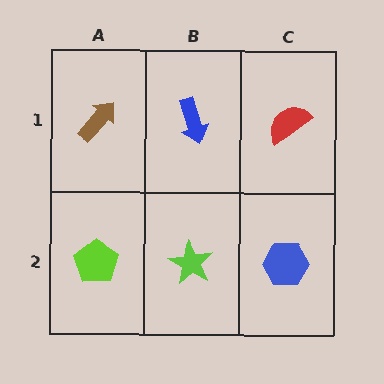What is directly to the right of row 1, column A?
A blue arrow.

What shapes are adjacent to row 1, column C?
A blue hexagon (row 2, column C), a blue arrow (row 1, column B).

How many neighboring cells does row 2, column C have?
2.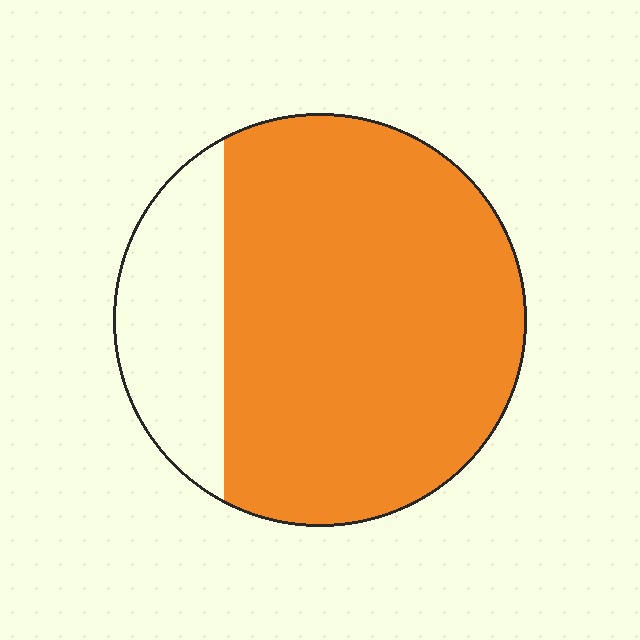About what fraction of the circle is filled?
About four fifths (4/5).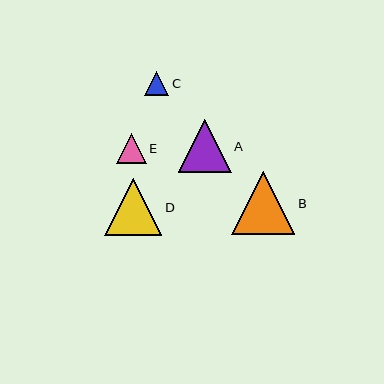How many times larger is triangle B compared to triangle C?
Triangle B is approximately 2.6 times the size of triangle C.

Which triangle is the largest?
Triangle B is the largest with a size of approximately 63 pixels.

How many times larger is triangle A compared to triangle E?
Triangle A is approximately 1.8 times the size of triangle E.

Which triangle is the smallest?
Triangle C is the smallest with a size of approximately 24 pixels.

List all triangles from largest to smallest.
From largest to smallest: B, D, A, E, C.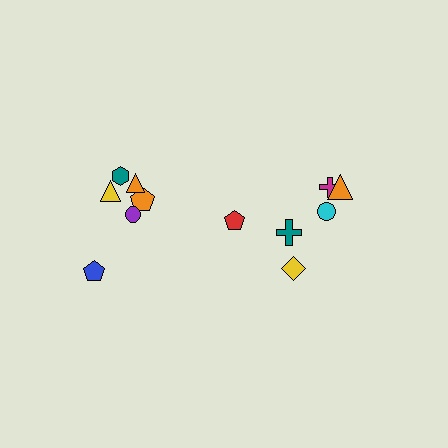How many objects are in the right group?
There are 5 objects.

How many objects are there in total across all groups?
There are 12 objects.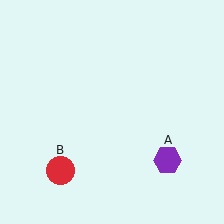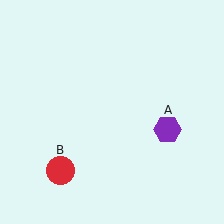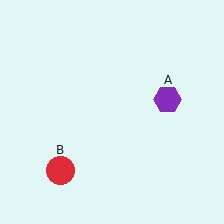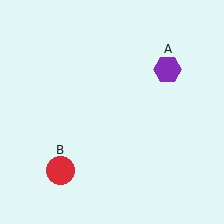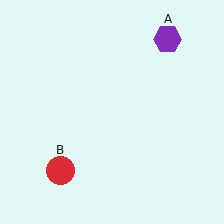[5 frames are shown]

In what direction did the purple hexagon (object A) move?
The purple hexagon (object A) moved up.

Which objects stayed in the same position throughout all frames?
Red circle (object B) remained stationary.